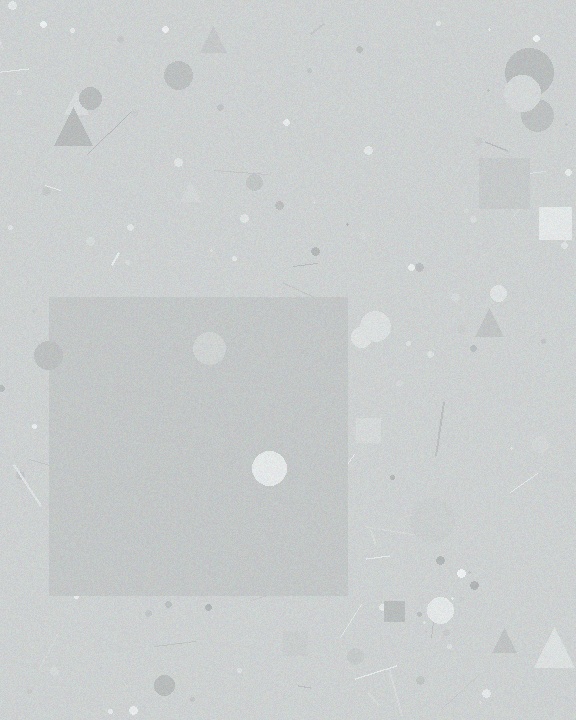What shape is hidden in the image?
A square is hidden in the image.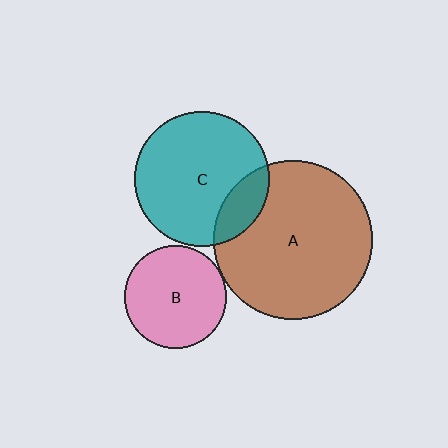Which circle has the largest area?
Circle A (brown).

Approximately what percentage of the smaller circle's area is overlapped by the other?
Approximately 5%.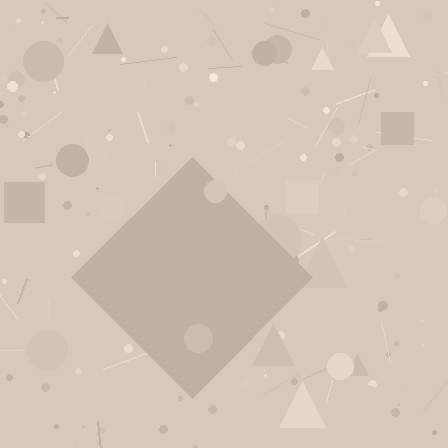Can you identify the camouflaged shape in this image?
The camouflaged shape is a diamond.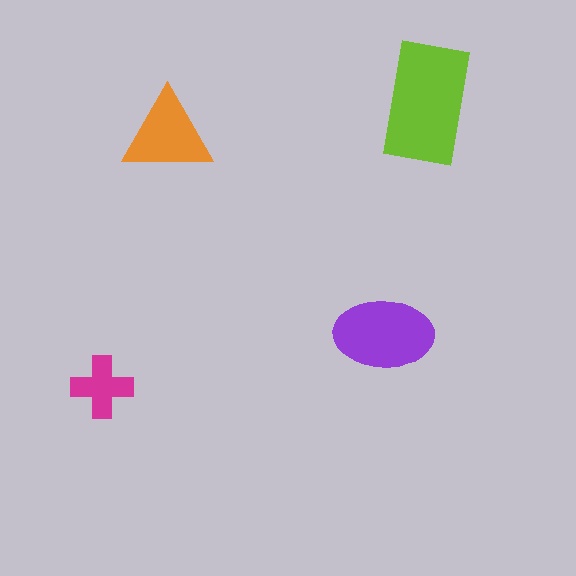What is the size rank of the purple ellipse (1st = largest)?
2nd.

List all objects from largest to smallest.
The lime rectangle, the purple ellipse, the orange triangle, the magenta cross.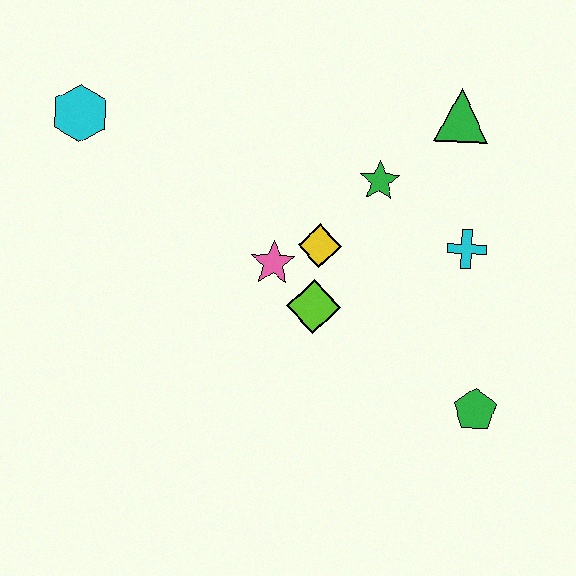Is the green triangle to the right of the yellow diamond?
Yes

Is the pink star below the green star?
Yes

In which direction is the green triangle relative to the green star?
The green triangle is to the right of the green star.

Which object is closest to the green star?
The yellow diamond is closest to the green star.